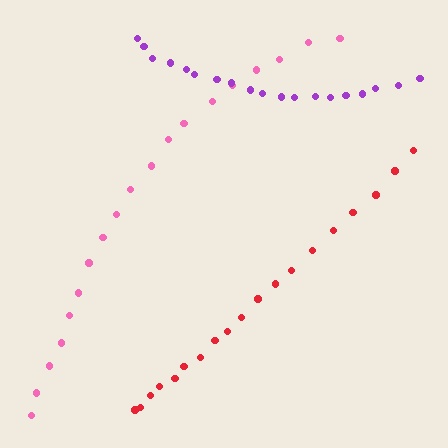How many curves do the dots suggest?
There are 3 distinct paths.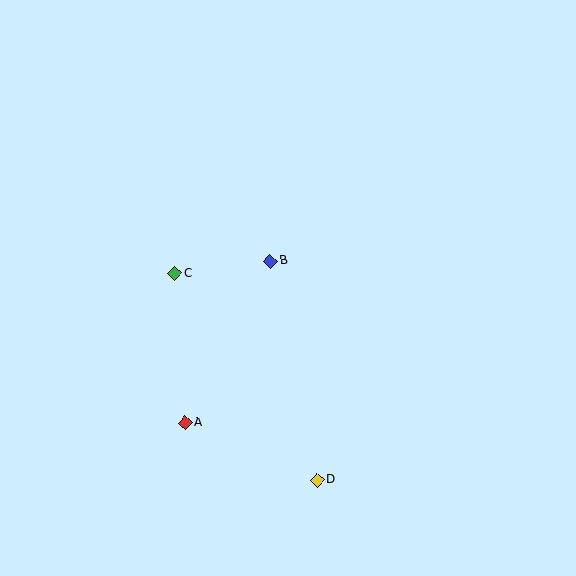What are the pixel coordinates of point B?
Point B is at (271, 261).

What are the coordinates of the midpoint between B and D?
The midpoint between B and D is at (294, 371).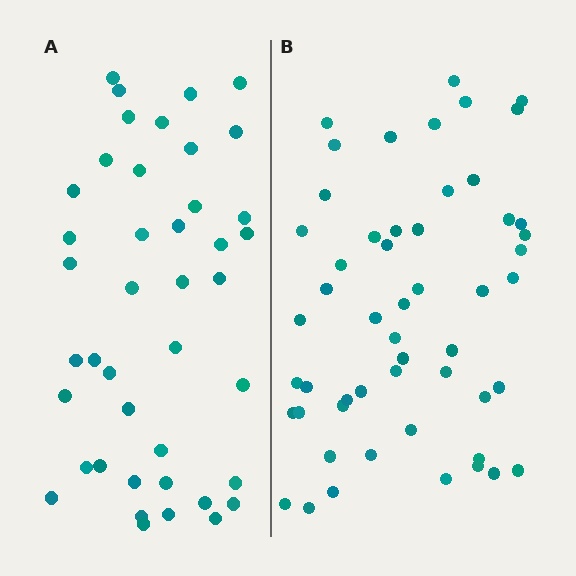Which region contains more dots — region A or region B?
Region B (the right region) has more dots.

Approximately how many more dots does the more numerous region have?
Region B has roughly 12 or so more dots than region A.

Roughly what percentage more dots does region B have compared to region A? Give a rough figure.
About 25% more.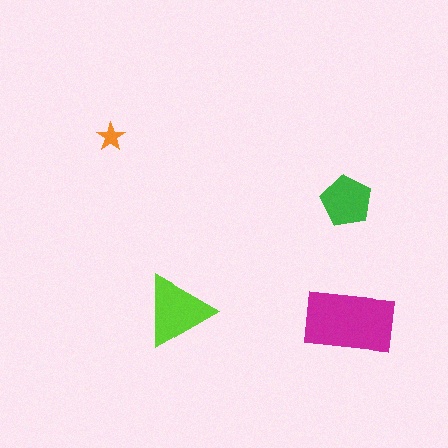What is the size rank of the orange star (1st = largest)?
4th.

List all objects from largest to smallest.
The magenta rectangle, the lime triangle, the green pentagon, the orange star.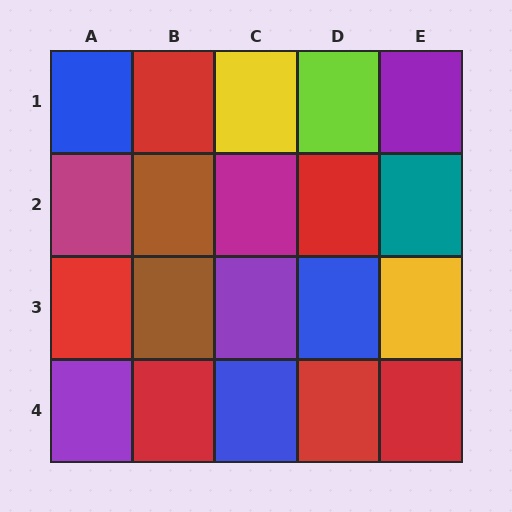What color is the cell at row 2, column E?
Teal.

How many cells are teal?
1 cell is teal.